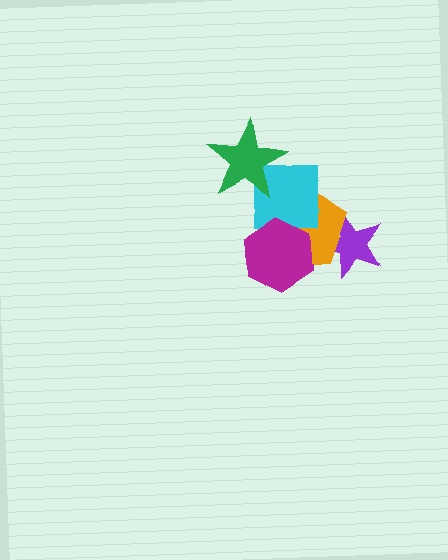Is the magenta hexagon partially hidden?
No, no other shape covers it.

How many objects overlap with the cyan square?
3 objects overlap with the cyan square.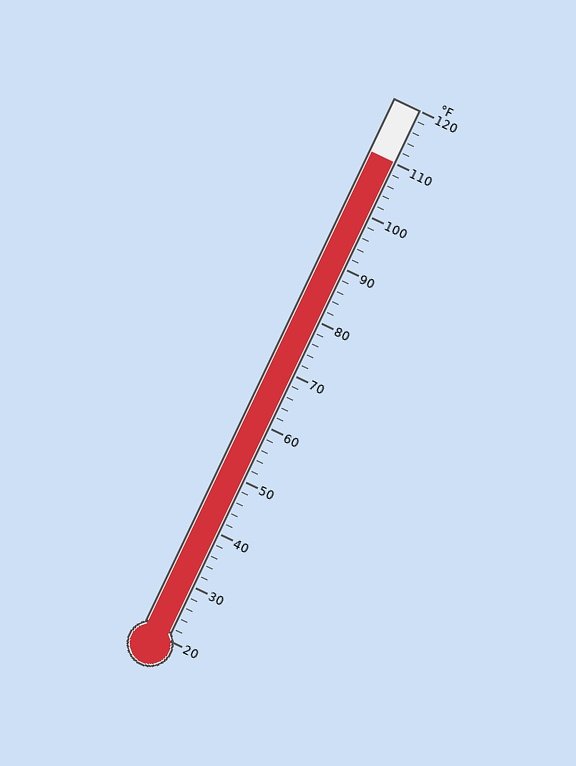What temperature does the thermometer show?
The thermometer shows approximately 110°F.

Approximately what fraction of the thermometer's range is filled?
The thermometer is filled to approximately 90% of its range.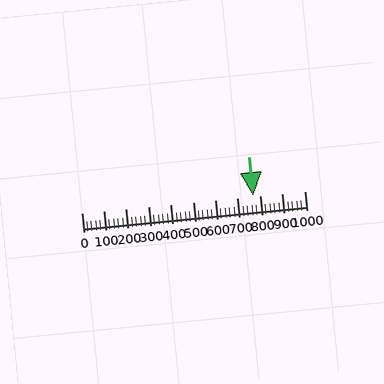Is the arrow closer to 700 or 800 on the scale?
The arrow is closer to 800.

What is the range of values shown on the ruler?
The ruler shows values from 0 to 1000.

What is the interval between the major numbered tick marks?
The major tick marks are spaced 100 units apart.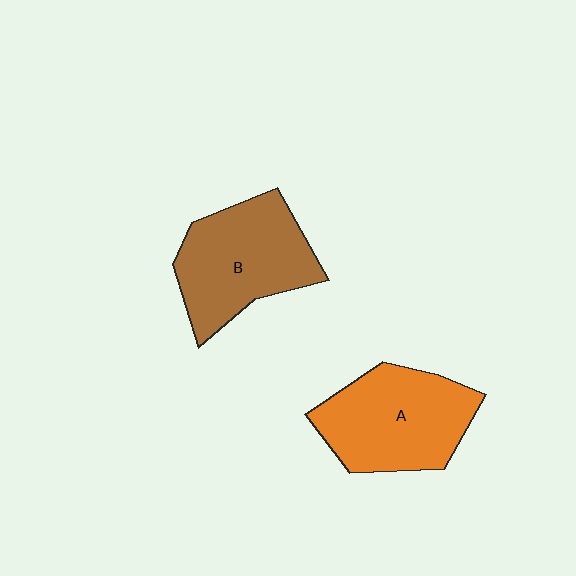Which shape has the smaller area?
Shape B (brown).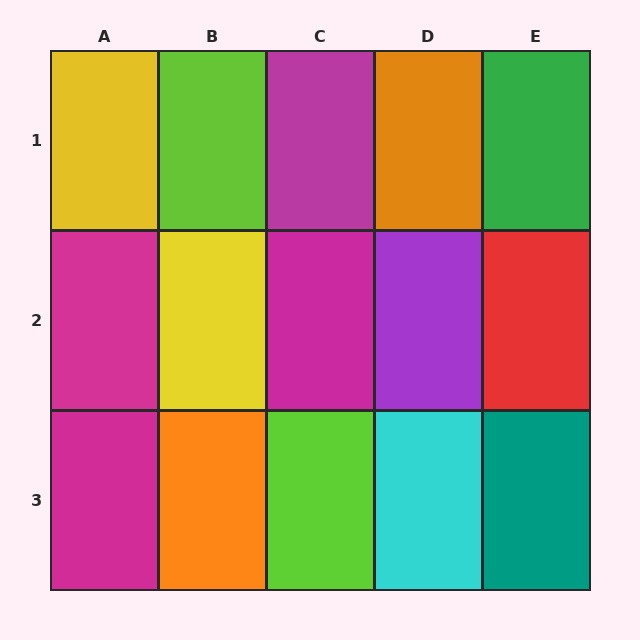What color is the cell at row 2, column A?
Magenta.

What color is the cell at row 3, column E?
Teal.